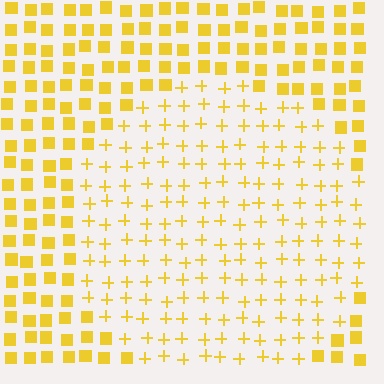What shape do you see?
I see a circle.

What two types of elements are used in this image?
The image uses plus signs inside the circle region and squares outside it.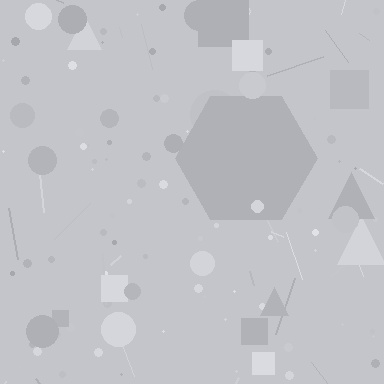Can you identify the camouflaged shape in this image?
The camouflaged shape is a hexagon.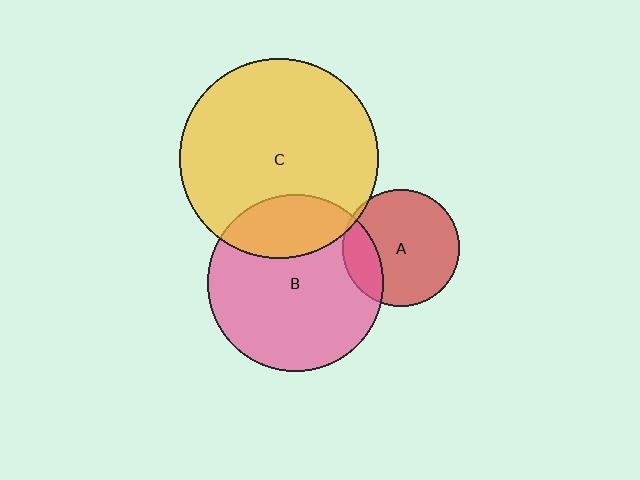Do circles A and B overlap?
Yes.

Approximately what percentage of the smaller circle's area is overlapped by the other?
Approximately 20%.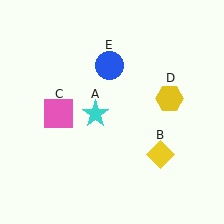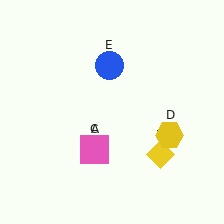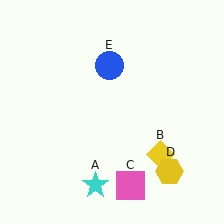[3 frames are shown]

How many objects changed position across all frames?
3 objects changed position: cyan star (object A), pink square (object C), yellow hexagon (object D).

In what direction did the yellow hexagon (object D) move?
The yellow hexagon (object D) moved down.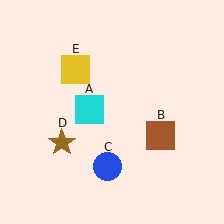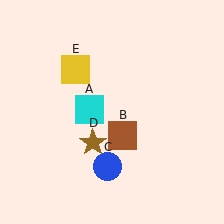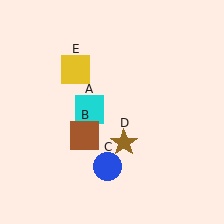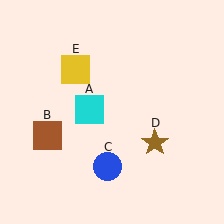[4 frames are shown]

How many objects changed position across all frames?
2 objects changed position: brown square (object B), brown star (object D).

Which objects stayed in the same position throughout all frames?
Cyan square (object A) and blue circle (object C) and yellow square (object E) remained stationary.